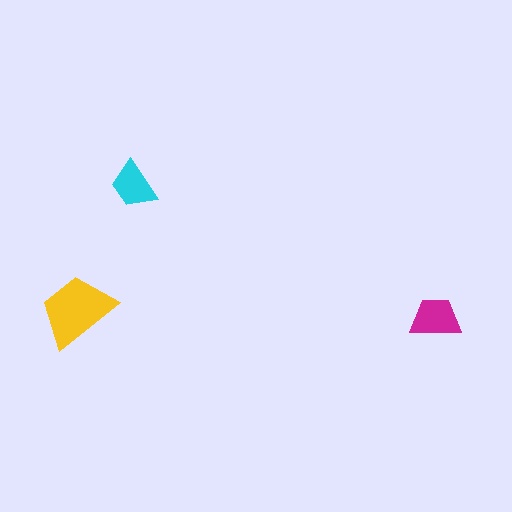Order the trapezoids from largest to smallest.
the yellow one, the magenta one, the cyan one.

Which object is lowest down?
The magenta trapezoid is bottommost.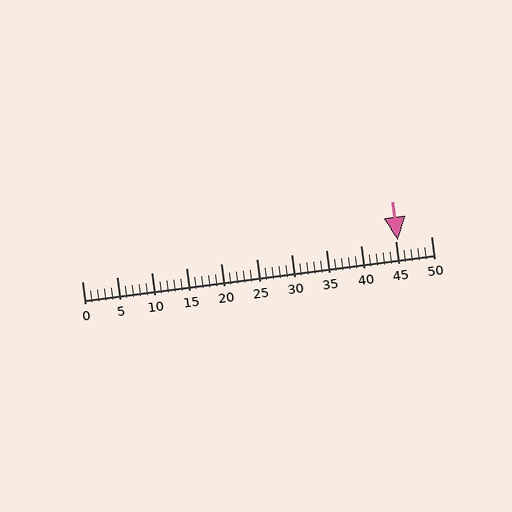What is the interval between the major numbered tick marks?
The major tick marks are spaced 5 units apart.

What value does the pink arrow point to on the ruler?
The pink arrow points to approximately 45.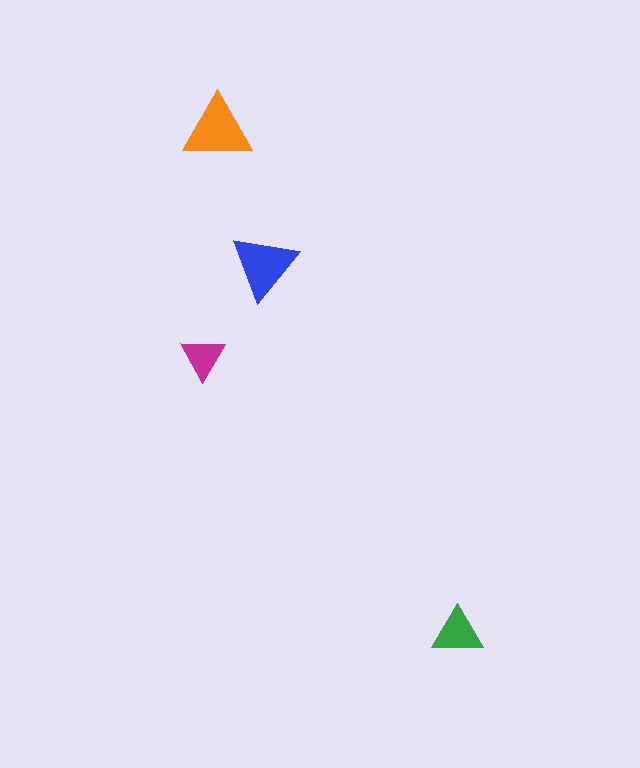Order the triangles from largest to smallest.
the orange one, the blue one, the green one, the magenta one.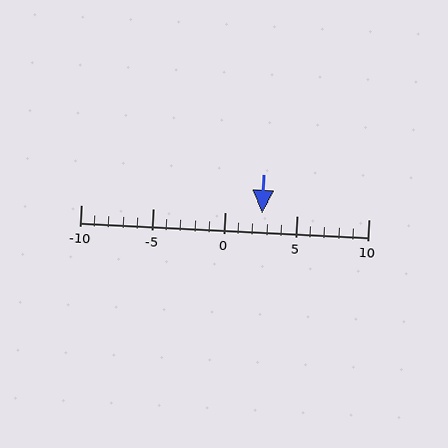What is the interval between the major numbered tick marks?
The major tick marks are spaced 5 units apart.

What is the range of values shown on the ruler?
The ruler shows values from -10 to 10.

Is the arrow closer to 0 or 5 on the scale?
The arrow is closer to 5.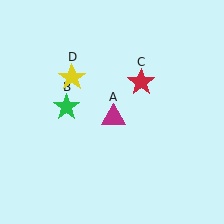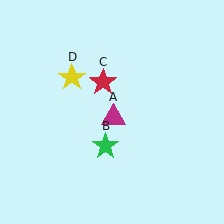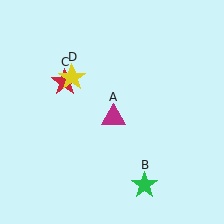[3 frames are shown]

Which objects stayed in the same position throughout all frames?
Magenta triangle (object A) and yellow star (object D) remained stationary.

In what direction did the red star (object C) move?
The red star (object C) moved left.